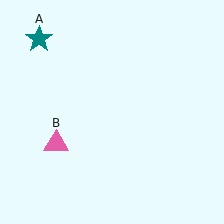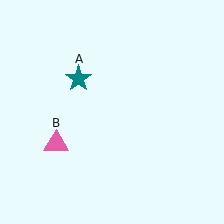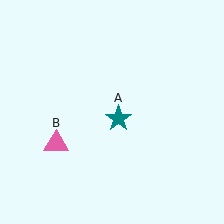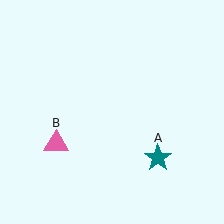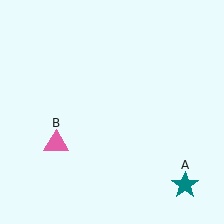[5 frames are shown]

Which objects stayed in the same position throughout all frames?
Pink triangle (object B) remained stationary.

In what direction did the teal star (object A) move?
The teal star (object A) moved down and to the right.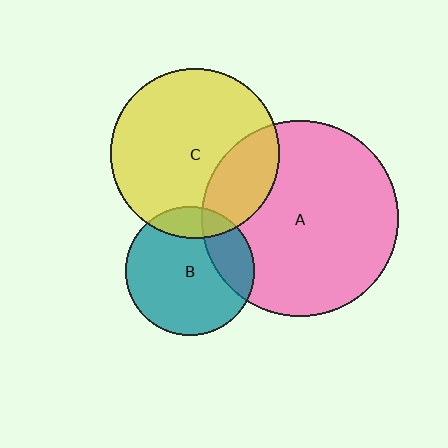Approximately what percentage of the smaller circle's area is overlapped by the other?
Approximately 15%.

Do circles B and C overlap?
Yes.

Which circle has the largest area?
Circle A (pink).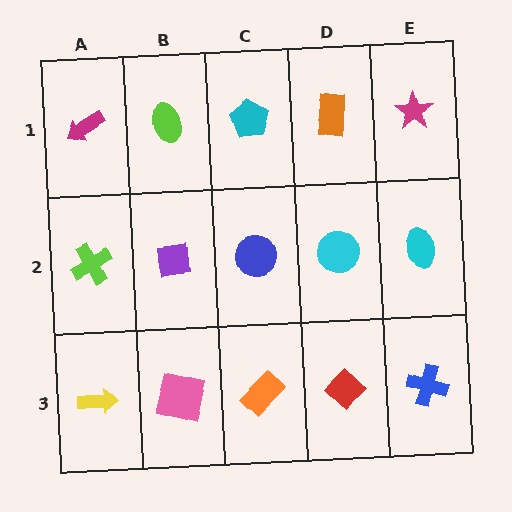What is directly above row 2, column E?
A magenta star.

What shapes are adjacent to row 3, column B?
A purple square (row 2, column B), a yellow arrow (row 3, column A), an orange rectangle (row 3, column C).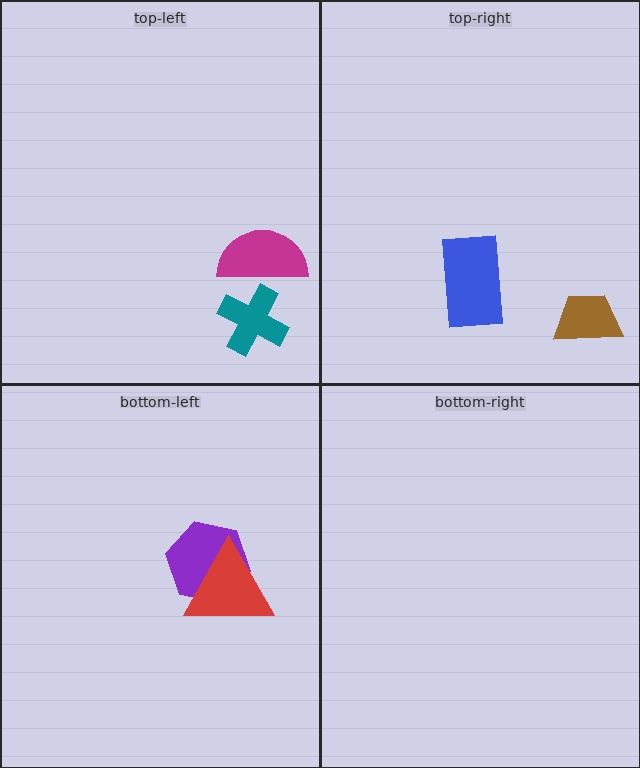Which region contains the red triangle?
The bottom-left region.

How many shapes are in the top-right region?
2.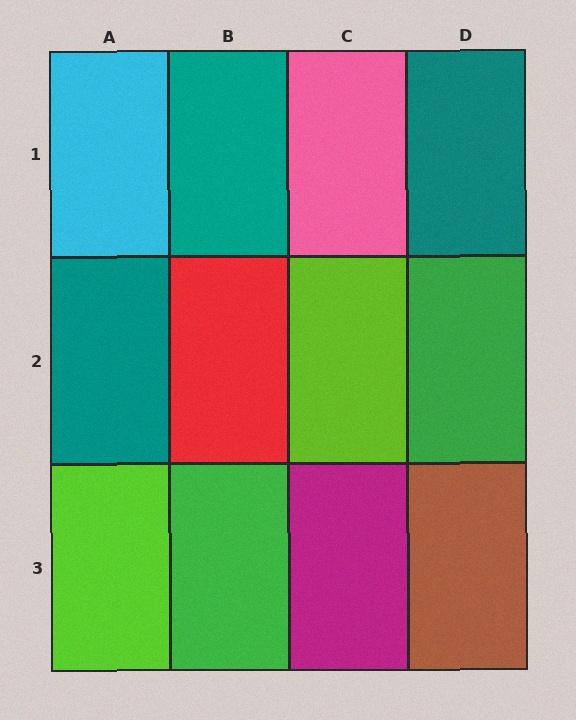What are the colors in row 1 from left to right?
Cyan, teal, pink, teal.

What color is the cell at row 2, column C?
Lime.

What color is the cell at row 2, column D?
Green.